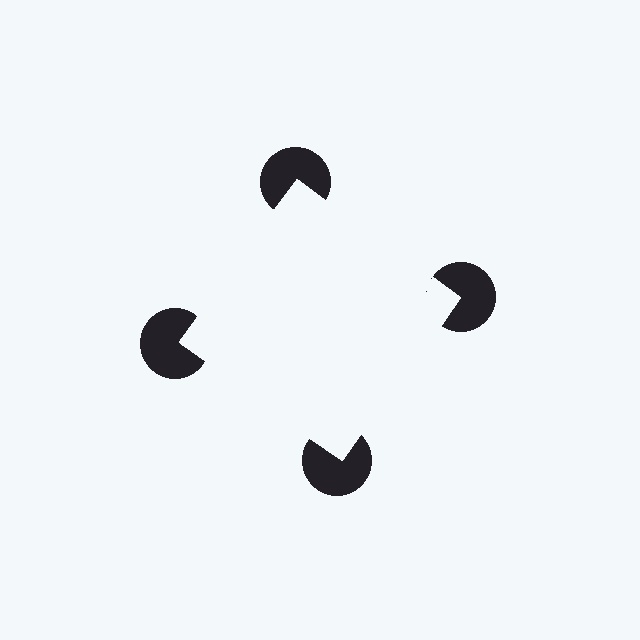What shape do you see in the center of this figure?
An illusory square — its edges are inferred from the aligned wedge cuts in the pac-man discs, not physically drawn.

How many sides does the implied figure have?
4 sides.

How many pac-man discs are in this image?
There are 4 — one at each vertex of the illusory square.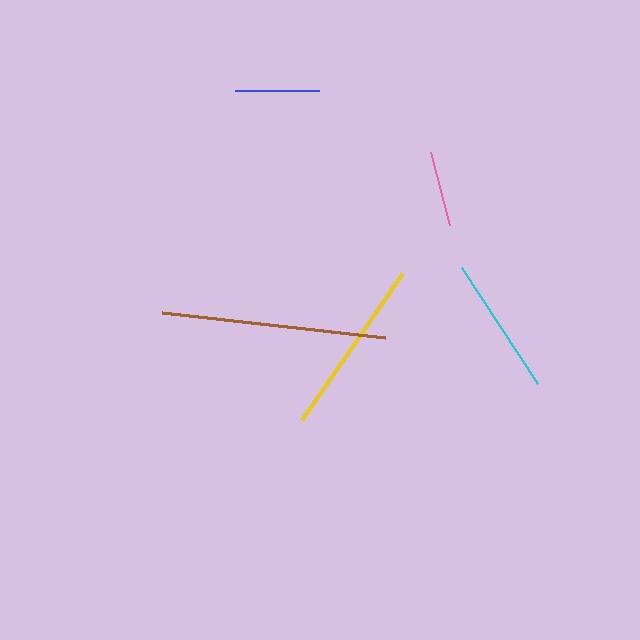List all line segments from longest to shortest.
From longest to shortest: brown, yellow, cyan, blue, pink.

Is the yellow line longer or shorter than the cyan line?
The yellow line is longer than the cyan line.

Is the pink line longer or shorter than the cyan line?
The cyan line is longer than the pink line.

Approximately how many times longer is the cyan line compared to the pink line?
The cyan line is approximately 1.8 times the length of the pink line.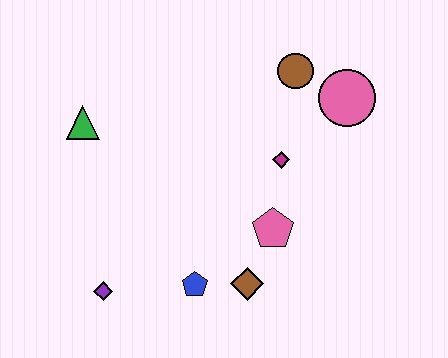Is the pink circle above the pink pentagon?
Yes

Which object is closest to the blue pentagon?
The brown diamond is closest to the blue pentagon.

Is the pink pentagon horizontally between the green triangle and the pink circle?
Yes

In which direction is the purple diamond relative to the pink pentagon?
The purple diamond is to the left of the pink pentagon.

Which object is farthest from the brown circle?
The purple diamond is farthest from the brown circle.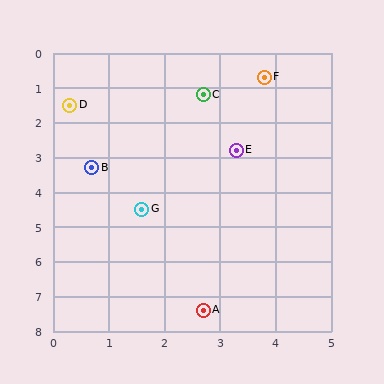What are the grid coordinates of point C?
Point C is at approximately (2.7, 1.2).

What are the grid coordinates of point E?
Point E is at approximately (3.3, 2.8).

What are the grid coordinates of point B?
Point B is at approximately (0.7, 3.3).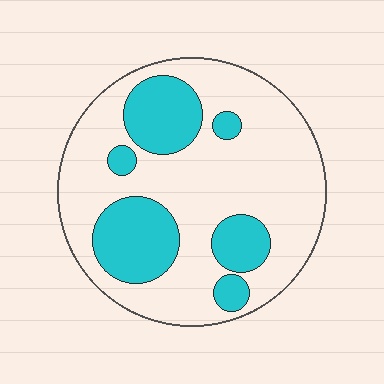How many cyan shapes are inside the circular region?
6.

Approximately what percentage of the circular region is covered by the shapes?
Approximately 30%.